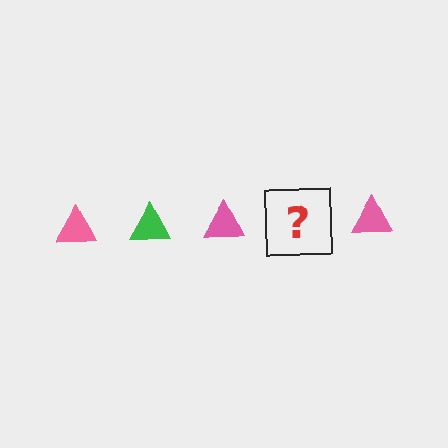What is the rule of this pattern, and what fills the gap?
The rule is that the pattern cycles through pink, green triangles. The gap should be filled with a green triangle.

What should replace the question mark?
The question mark should be replaced with a green triangle.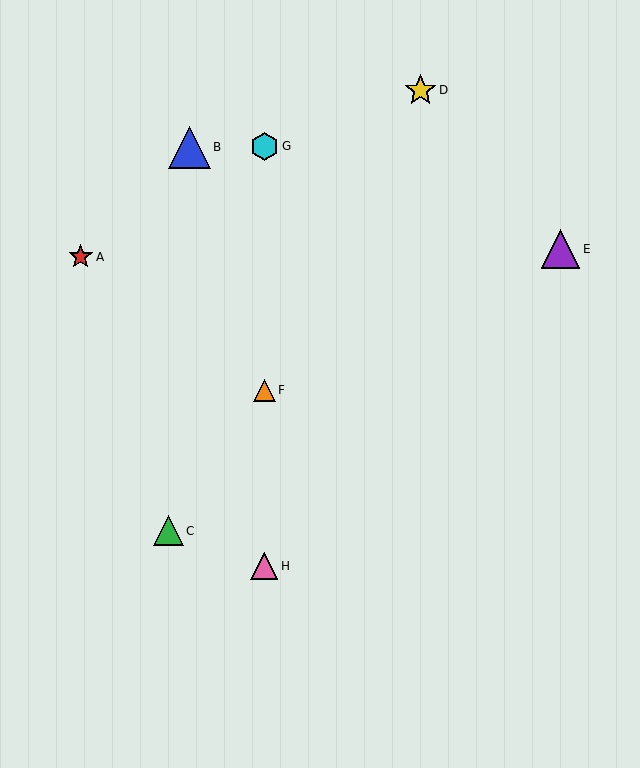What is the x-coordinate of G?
Object G is at x≈264.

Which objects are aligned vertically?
Objects F, G, H are aligned vertically.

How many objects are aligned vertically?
3 objects (F, G, H) are aligned vertically.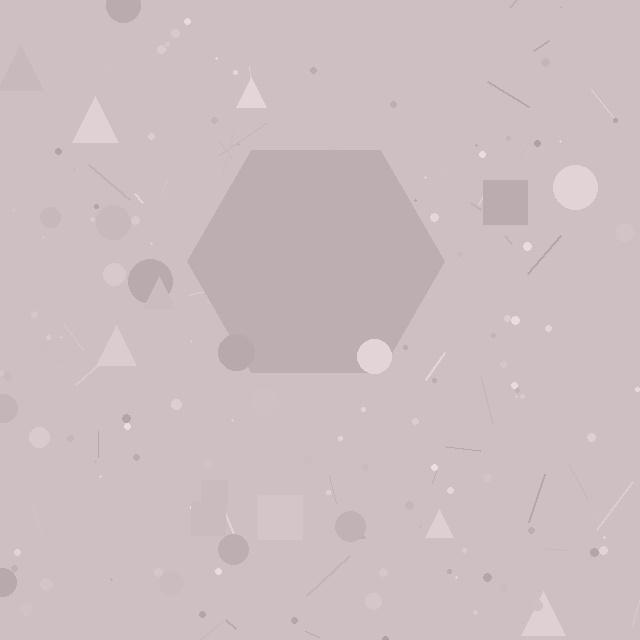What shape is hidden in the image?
A hexagon is hidden in the image.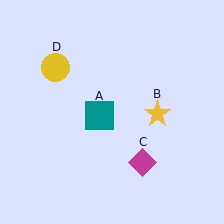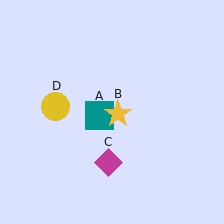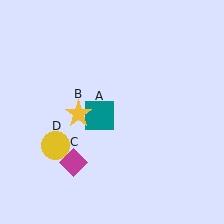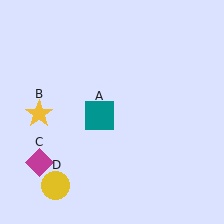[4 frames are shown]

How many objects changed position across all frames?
3 objects changed position: yellow star (object B), magenta diamond (object C), yellow circle (object D).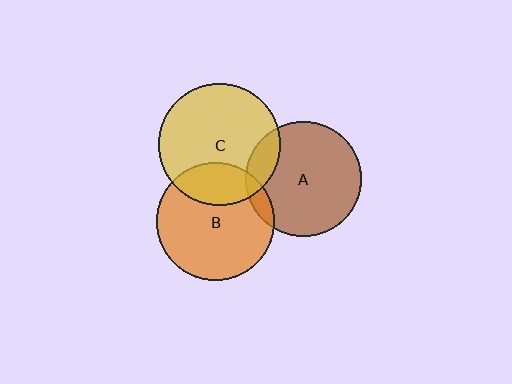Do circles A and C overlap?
Yes.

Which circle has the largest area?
Circle C (yellow).